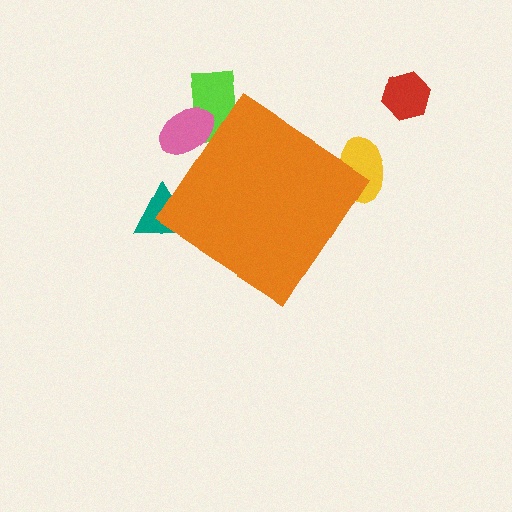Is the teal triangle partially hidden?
Yes, the teal triangle is partially hidden behind the orange diamond.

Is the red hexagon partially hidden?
No, the red hexagon is fully visible.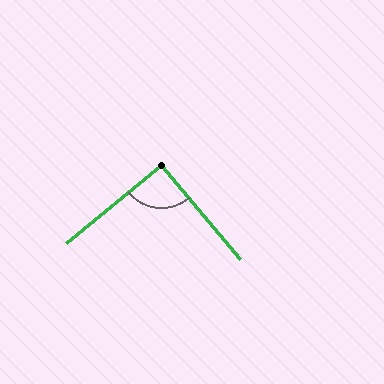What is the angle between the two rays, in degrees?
Approximately 91 degrees.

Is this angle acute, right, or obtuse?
It is approximately a right angle.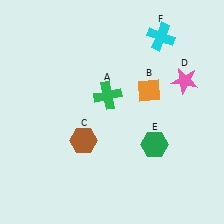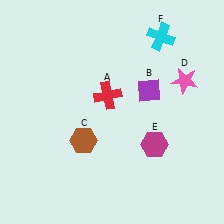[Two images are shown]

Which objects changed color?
A changed from green to red. B changed from orange to purple. E changed from green to magenta.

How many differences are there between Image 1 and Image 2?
There are 3 differences between the two images.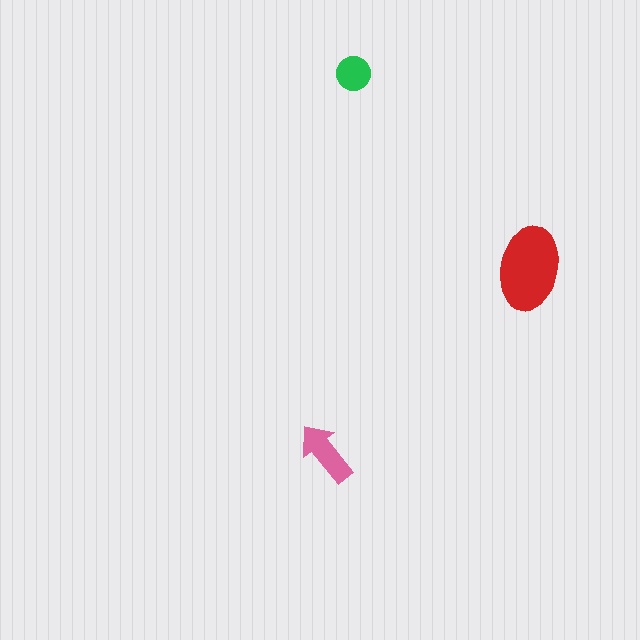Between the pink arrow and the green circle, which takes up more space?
The pink arrow.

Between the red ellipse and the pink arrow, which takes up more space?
The red ellipse.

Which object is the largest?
The red ellipse.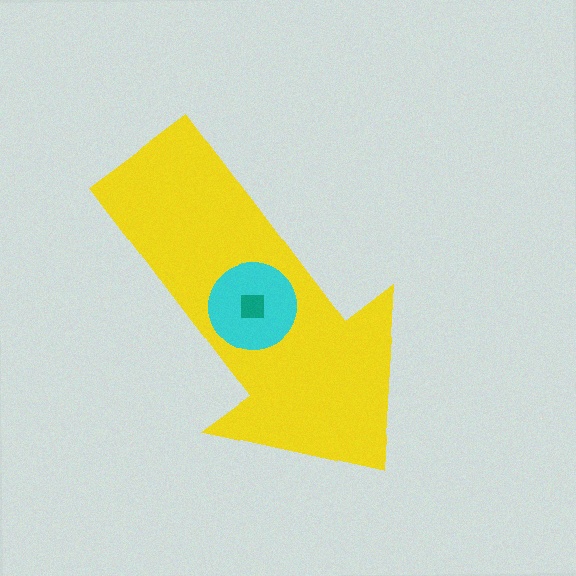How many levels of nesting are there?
3.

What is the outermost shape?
The yellow arrow.